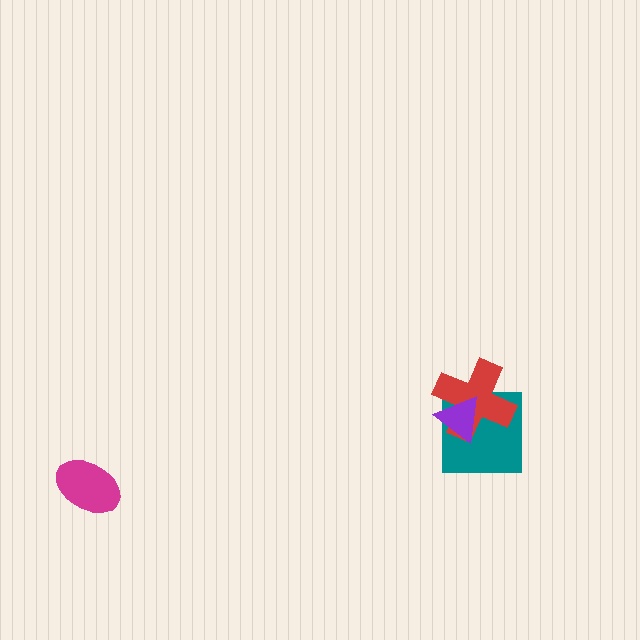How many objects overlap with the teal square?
2 objects overlap with the teal square.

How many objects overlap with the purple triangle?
2 objects overlap with the purple triangle.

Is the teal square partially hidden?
Yes, it is partially covered by another shape.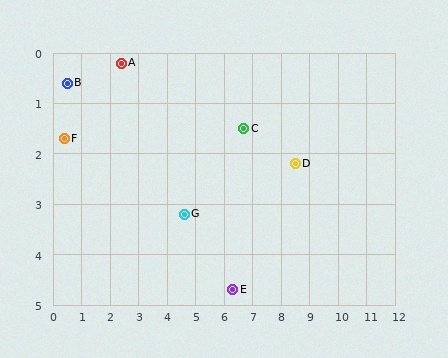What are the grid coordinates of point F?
Point F is at approximately (0.4, 1.7).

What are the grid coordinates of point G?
Point G is at approximately (4.6, 3.2).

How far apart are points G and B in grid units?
Points G and B are about 4.9 grid units apart.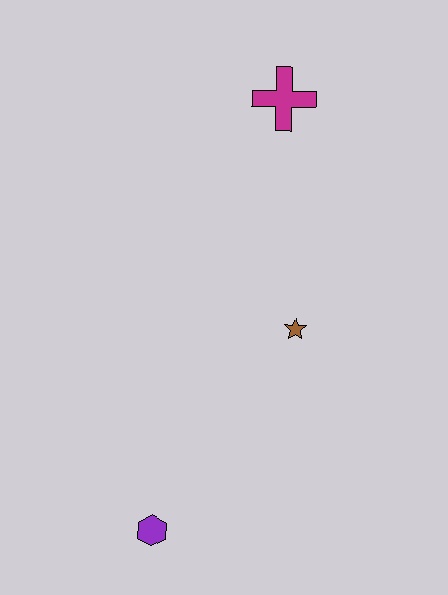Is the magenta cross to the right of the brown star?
No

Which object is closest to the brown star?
The magenta cross is closest to the brown star.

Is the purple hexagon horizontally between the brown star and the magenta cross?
No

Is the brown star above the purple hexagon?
Yes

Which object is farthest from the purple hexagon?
The magenta cross is farthest from the purple hexagon.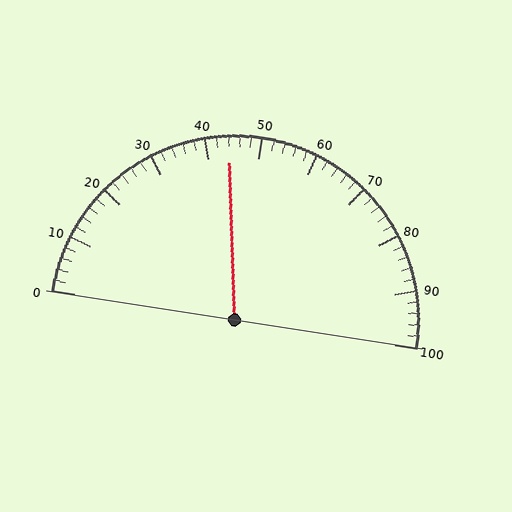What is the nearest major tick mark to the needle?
The nearest major tick mark is 40.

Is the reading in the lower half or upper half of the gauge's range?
The reading is in the lower half of the range (0 to 100).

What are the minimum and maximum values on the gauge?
The gauge ranges from 0 to 100.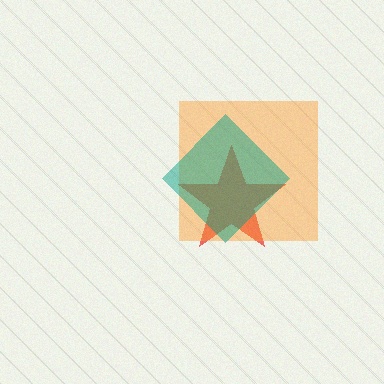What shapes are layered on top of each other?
The layered shapes are: a red star, an orange square, a teal diamond.